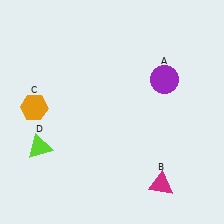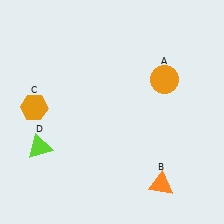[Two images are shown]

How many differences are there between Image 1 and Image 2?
There are 2 differences between the two images.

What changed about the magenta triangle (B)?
In Image 1, B is magenta. In Image 2, it changed to orange.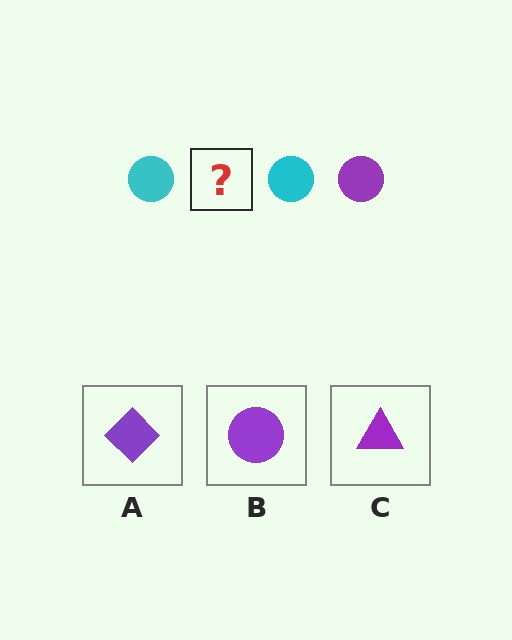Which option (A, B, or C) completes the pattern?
B.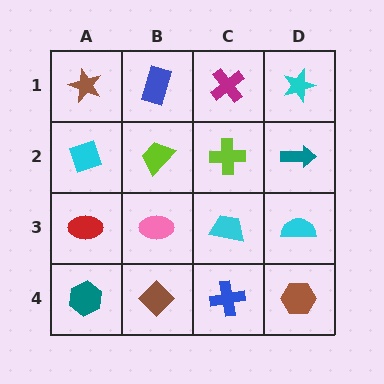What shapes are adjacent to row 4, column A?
A red ellipse (row 3, column A), a brown diamond (row 4, column B).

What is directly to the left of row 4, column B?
A teal hexagon.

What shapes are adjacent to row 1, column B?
A lime trapezoid (row 2, column B), a brown star (row 1, column A), a magenta cross (row 1, column C).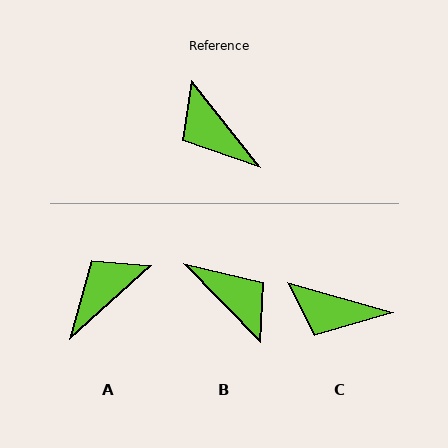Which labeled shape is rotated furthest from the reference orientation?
B, about 174 degrees away.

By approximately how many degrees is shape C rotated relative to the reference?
Approximately 36 degrees counter-clockwise.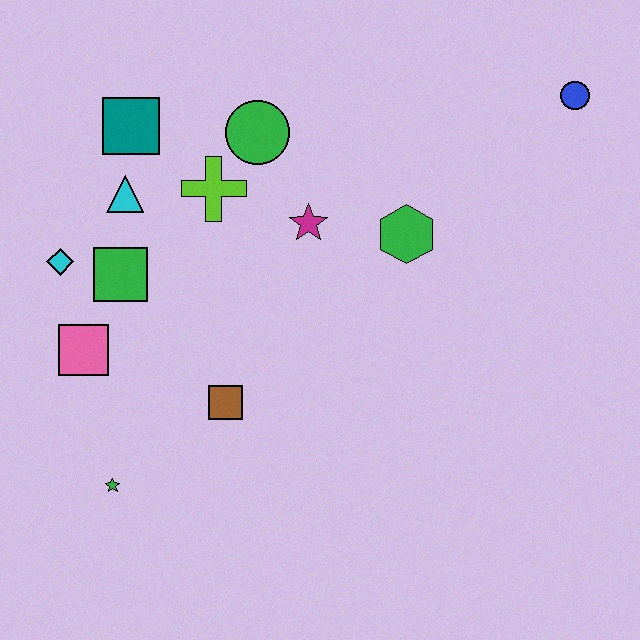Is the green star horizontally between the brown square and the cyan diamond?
Yes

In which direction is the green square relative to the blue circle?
The green square is to the left of the blue circle.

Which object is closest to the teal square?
The cyan triangle is closest to the teal square.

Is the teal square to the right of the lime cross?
No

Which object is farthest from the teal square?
The blue circle is farthest from the teal square.